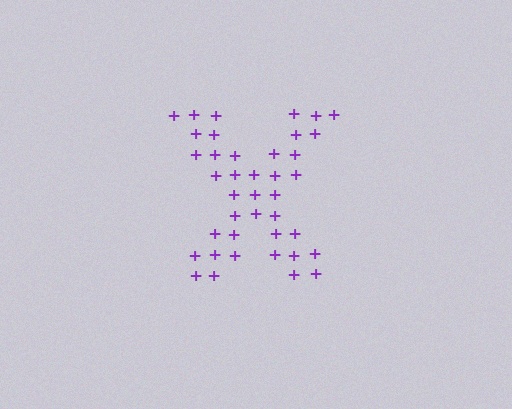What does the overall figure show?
The overall figure shows the letter X.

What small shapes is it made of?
It is made of small plus signs.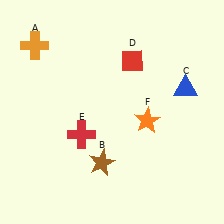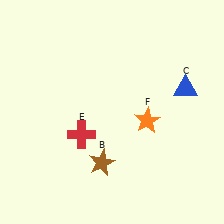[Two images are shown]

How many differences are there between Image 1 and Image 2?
There are 2 differences between the two images.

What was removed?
The red diamond (D), the orange cross (A) were removed in Image 2.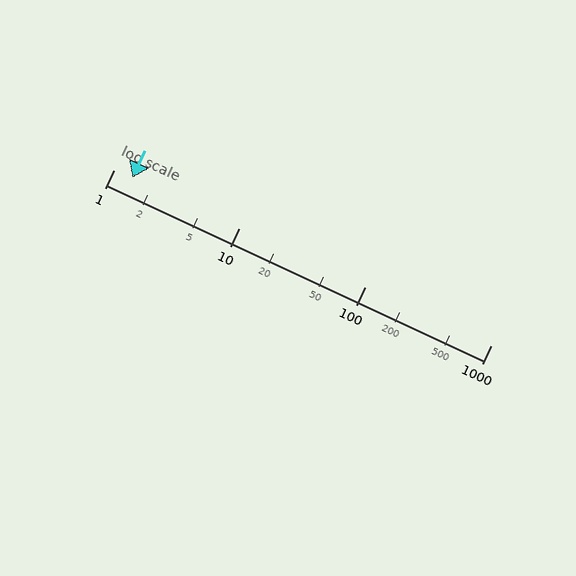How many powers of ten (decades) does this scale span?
The scale spans 3 decades, from 1 to 1000.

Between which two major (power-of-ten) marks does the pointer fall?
The pointer is between 1 and 10.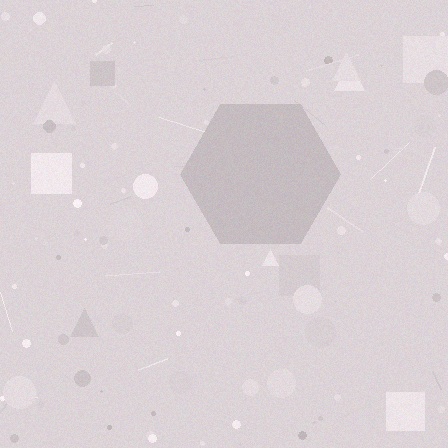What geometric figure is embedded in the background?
A hexagon is embedded in the background.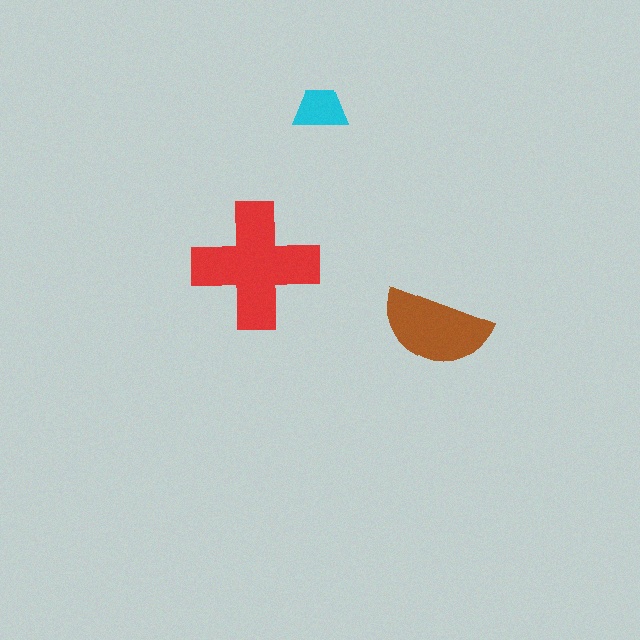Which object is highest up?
The cyan trapezoid is topmost.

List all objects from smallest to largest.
The cyan trapezoid, the brown semicircle, the red cross.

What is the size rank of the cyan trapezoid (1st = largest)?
3rd.